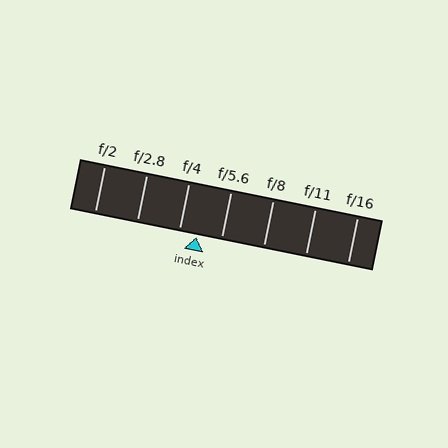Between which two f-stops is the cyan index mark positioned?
The index mark is between f/4 and f/5.6.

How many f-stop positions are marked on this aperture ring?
There are 7 f-stop positions marked.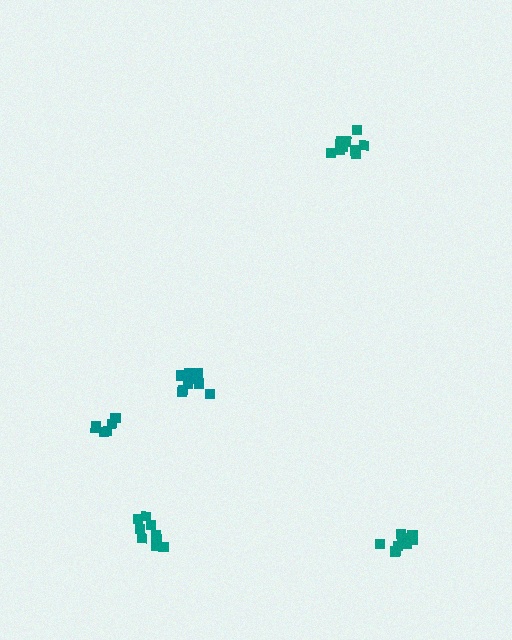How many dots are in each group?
Group 1: 6 dots, Group 2: 9 dots, Group 3: 10 dots, Group 4: 9 dots, Group 5: 10 dots (44 total).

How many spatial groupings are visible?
There are 5 spatial groupings.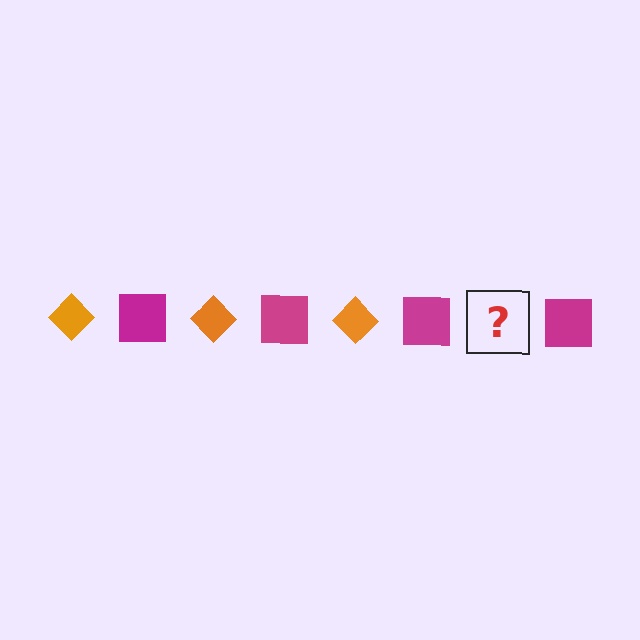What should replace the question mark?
The question mark should be replaced with an orange diamond.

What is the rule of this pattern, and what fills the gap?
The rule is that the pattern alternates between orange diamond and magenta square. The gap should be filled with an orange diamond.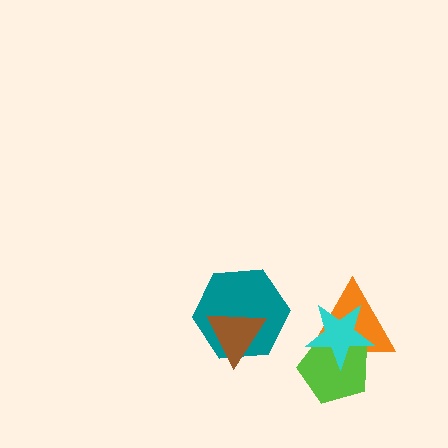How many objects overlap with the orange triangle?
2 objects overlap with the orange triangle.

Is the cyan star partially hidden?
No, no other shape covers it.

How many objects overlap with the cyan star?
2 objects overlap with the cyan star.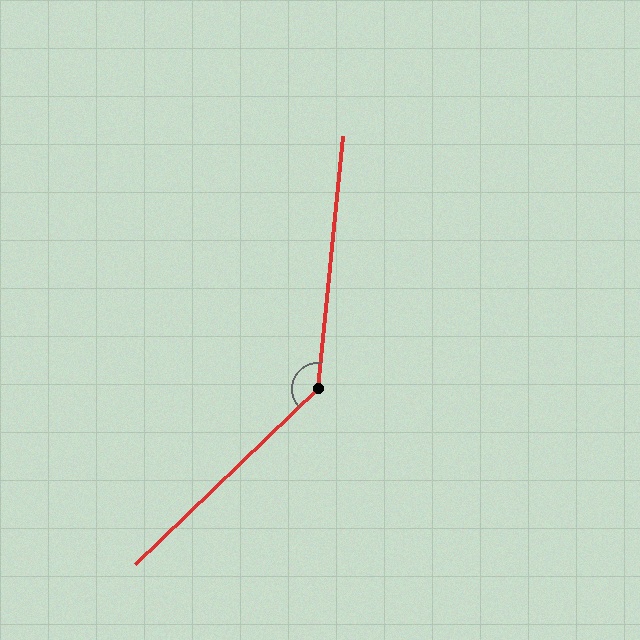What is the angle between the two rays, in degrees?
Approximately 140 degrees.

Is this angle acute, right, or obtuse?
It is obtuse.